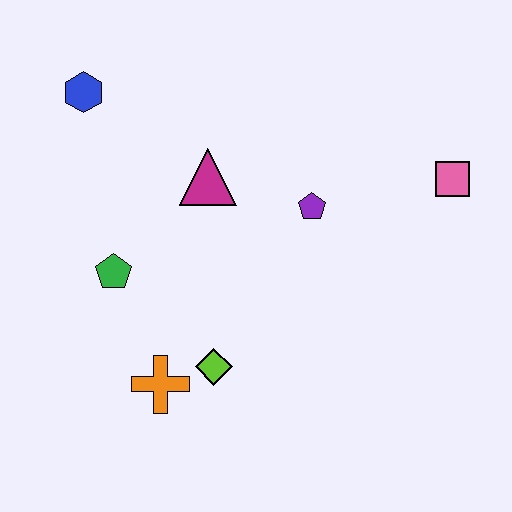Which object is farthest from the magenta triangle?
The pink square is farthest from the magenta triangle.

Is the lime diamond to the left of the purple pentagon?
Yes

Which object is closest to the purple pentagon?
The magenta triangle is closest to the purple pentagon.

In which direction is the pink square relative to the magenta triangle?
The pink square is to the right of the magenta triangle.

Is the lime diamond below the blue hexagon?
Yes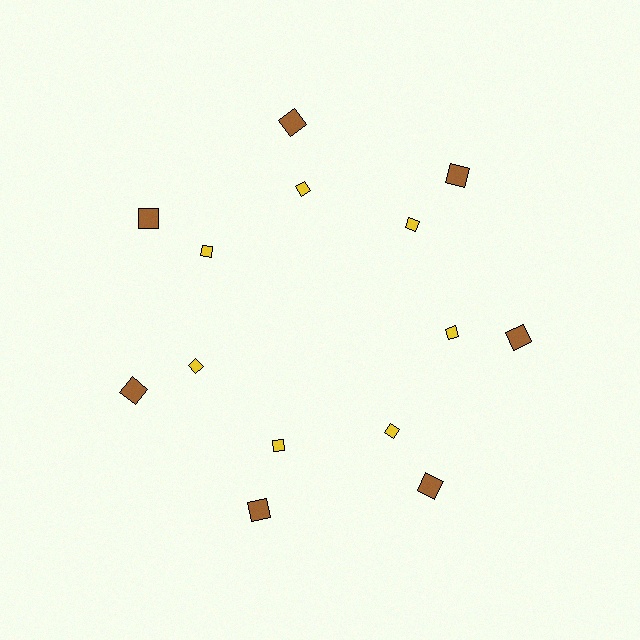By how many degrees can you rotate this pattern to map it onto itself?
The pattern maps onto itself every 51 degrees of rotation.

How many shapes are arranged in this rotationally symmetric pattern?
There are 14 shapes, arranged in 7 groups of 2.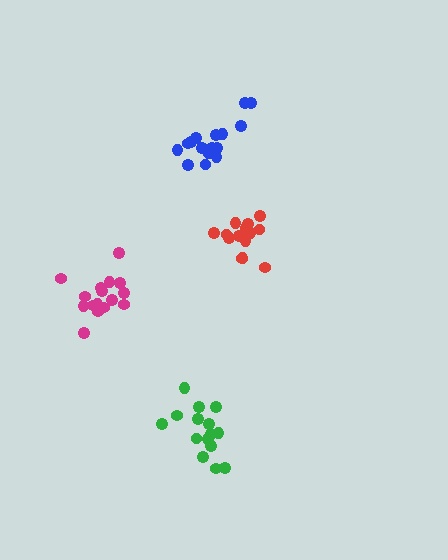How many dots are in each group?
Group 1: 14 dots, Group 2: 16 dots, Group 3: 15 dots, Group 4: 16 dots (61 total).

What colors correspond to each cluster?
The clusters are colored: red, blue, green, magenta.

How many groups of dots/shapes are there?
There are 4 groups.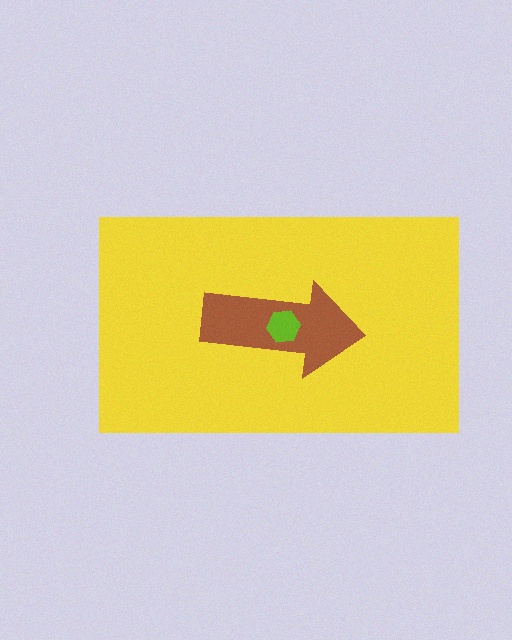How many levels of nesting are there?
3.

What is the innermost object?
The lime hexagon.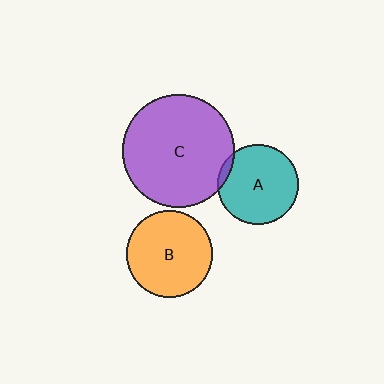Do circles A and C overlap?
Yes.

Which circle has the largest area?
Circle C (purple).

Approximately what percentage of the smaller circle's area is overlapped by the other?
Approximately 5%.